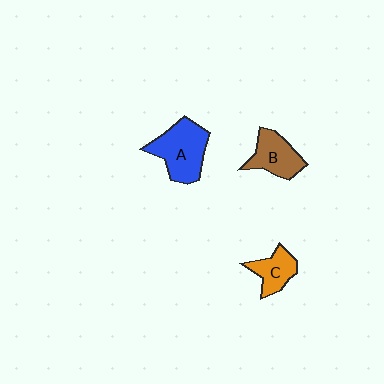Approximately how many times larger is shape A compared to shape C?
Approximately 1.8 times.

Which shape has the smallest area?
Shape C (orange).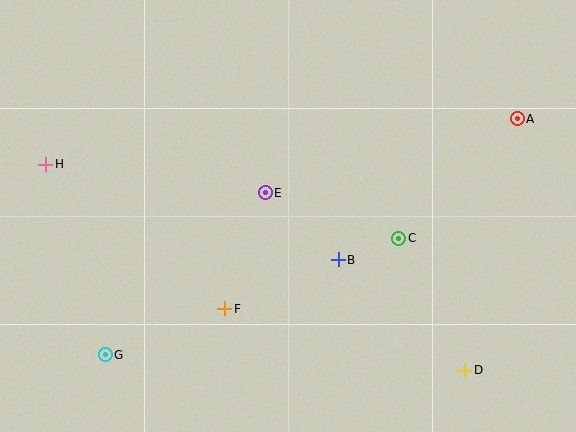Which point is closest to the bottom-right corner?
Point D is closest to the bottom-right corner.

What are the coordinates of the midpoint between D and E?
The midpoint between D and E is at (365, 282).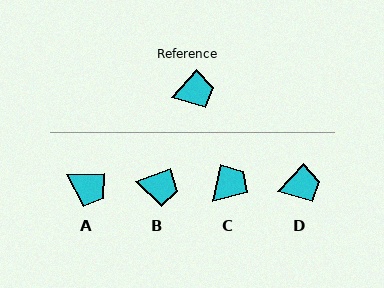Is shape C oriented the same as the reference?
No, it is off by about 31 degrees.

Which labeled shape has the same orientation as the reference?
D.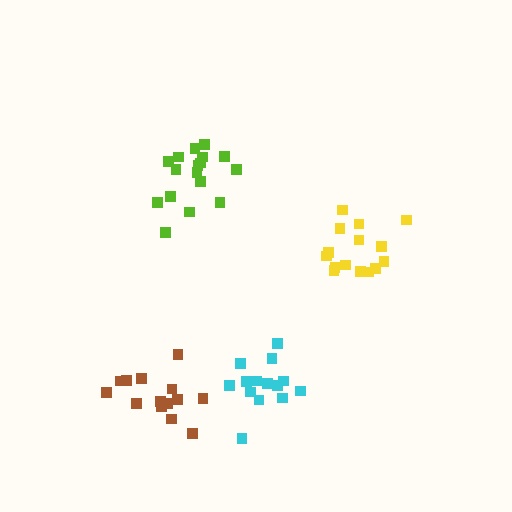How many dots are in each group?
Group 1: 15 dots, Group 2: 17 dots, Group 3: 14 dots, Group 4: 14 dots (60 total).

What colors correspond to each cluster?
The clusters are colored: yellow, lime, cyan, brown.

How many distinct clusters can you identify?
There are 4 distinct clusters.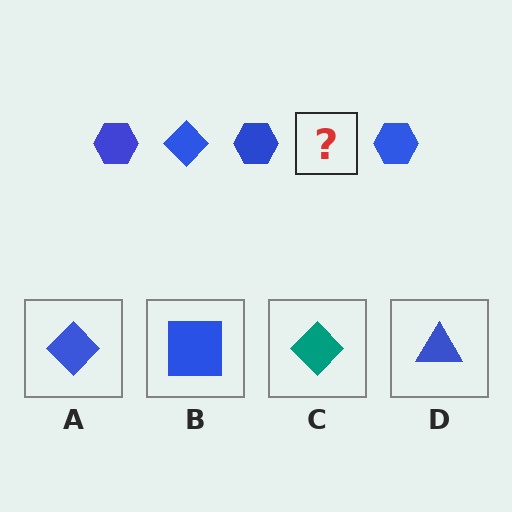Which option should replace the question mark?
Option A.